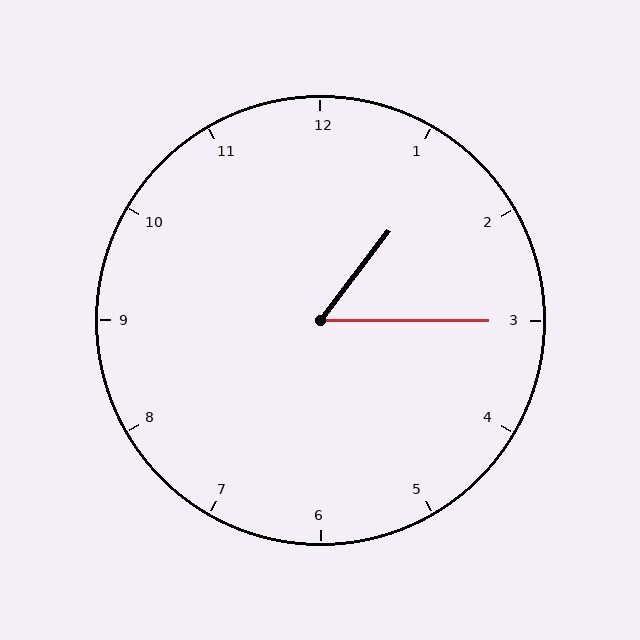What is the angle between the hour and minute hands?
Approximately 52 degrees.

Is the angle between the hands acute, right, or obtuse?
It is acute.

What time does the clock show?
1:15.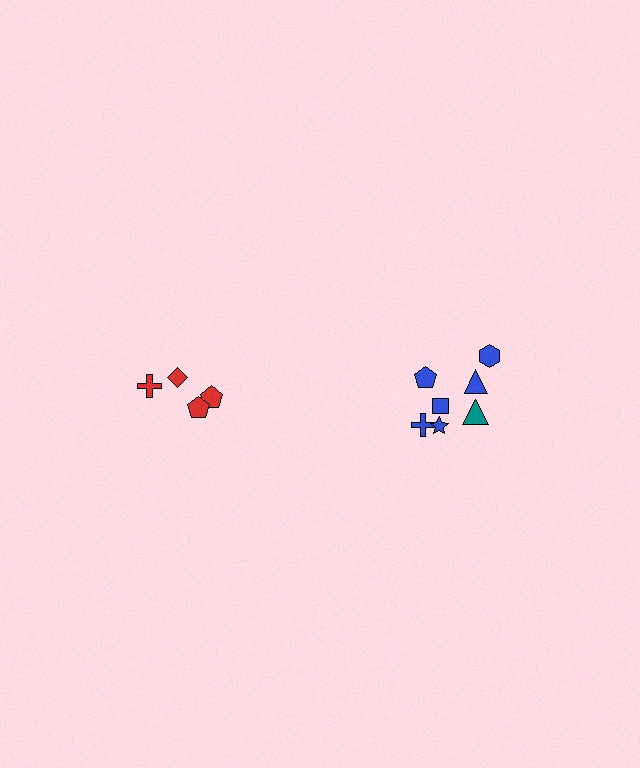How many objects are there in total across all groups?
There are 11 objects.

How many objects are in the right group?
There are 7 objects.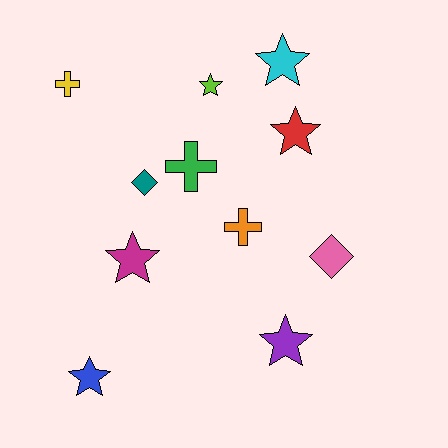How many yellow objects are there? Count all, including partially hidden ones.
There is 1 yellow object.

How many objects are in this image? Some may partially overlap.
There are 11 objects.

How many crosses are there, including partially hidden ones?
There are 3 crosses.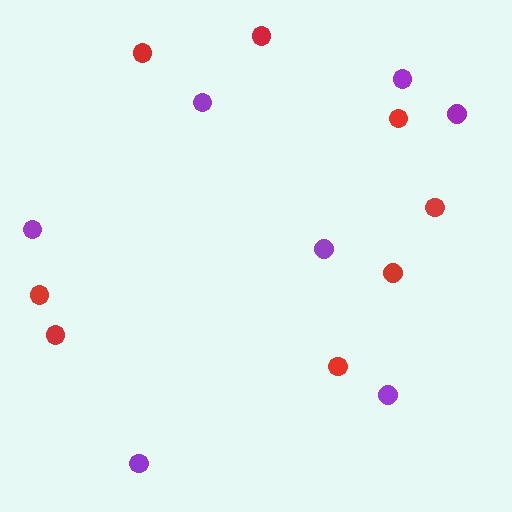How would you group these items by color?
There are 2 groups: one group of purple circles (7) and one group of red circles (8).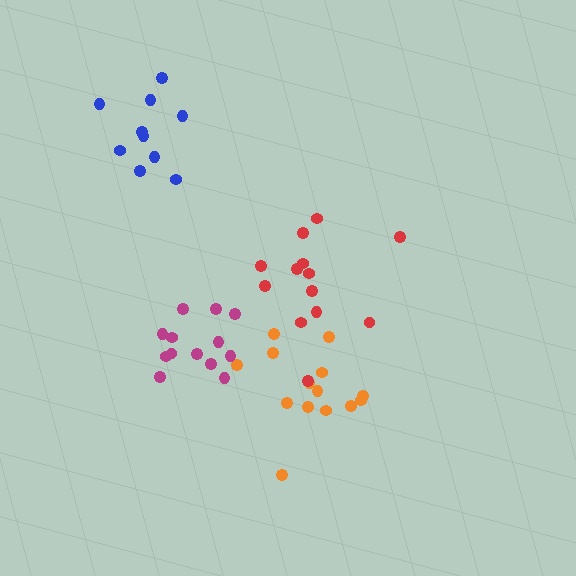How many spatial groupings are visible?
There are 4 spatial groupings.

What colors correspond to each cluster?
The clusters are colored: orange, blue, magenta, red.